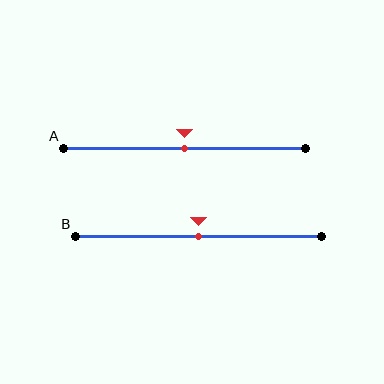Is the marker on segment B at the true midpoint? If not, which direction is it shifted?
Yes, the marker on segment B is at the true midpoint.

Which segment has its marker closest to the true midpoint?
Segment A has its marker closest to the true midpoint.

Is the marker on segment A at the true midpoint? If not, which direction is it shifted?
Yes, the marker on segment A is at the true midpoint.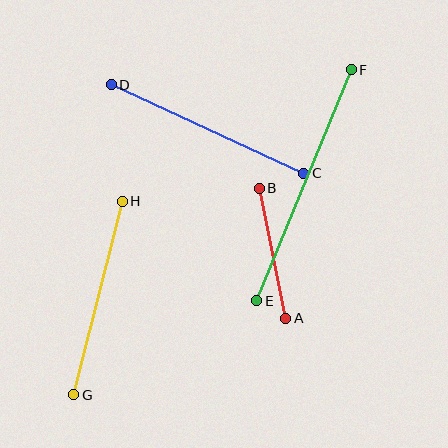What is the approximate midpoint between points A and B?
The midpoint is at approximately (273, 253) pixels.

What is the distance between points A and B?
The distance is approximately 132 pixels.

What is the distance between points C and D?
The distance is approximately 212 pixels.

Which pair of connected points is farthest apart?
Points E and F are farthest apart.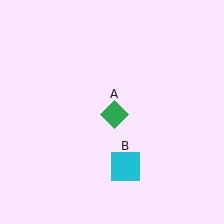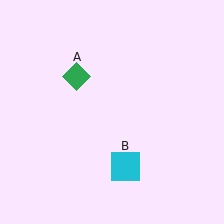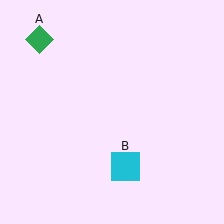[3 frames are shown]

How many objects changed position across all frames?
1 object changed position: green diamond (object A).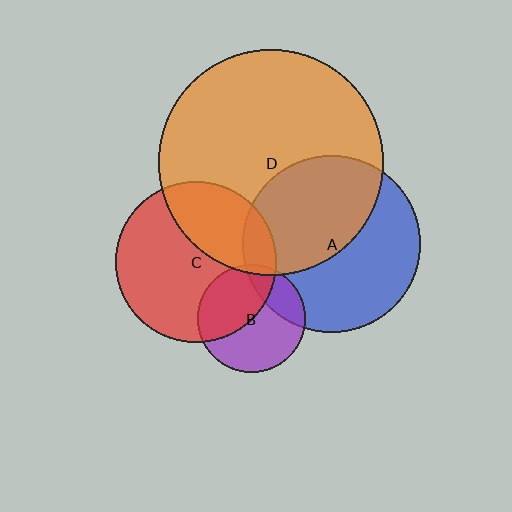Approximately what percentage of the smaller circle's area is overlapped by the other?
Approximately 20%.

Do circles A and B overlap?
Yes.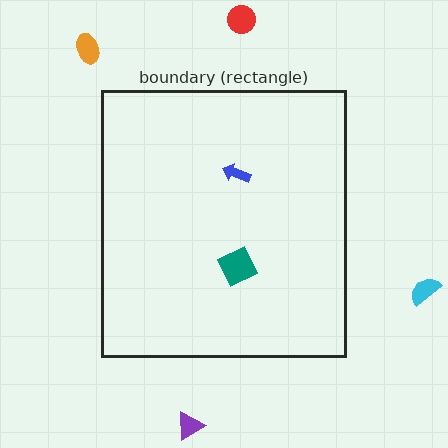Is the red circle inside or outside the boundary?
Outside.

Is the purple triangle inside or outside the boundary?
Outside.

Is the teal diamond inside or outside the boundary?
Inside.